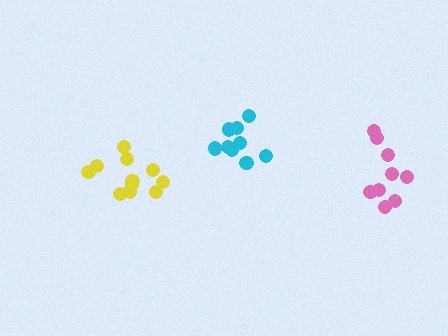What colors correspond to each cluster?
The clusters are colored: cyan, yellow, pink.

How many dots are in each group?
Group 1: 9 dots, Group 2: 11 dots, Group 3: 9 dots (29 total).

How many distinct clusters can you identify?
There are 3 distinct clusters.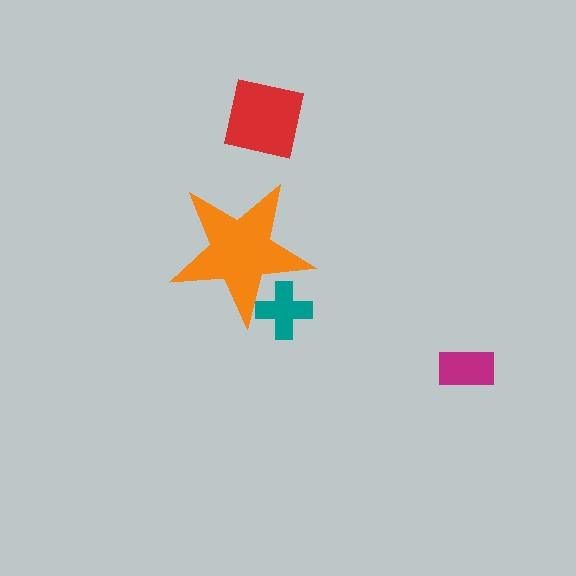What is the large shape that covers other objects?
An orange star.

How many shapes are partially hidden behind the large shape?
1 shape is partially hidden.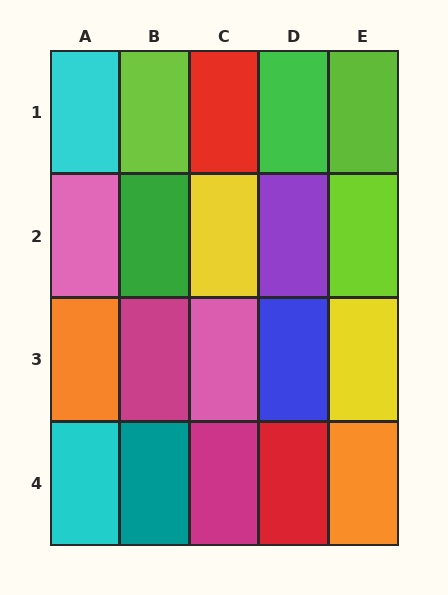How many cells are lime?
3 cells are lime.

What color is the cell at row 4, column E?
Orange.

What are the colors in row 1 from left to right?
Cyan, lime, red, green, lime.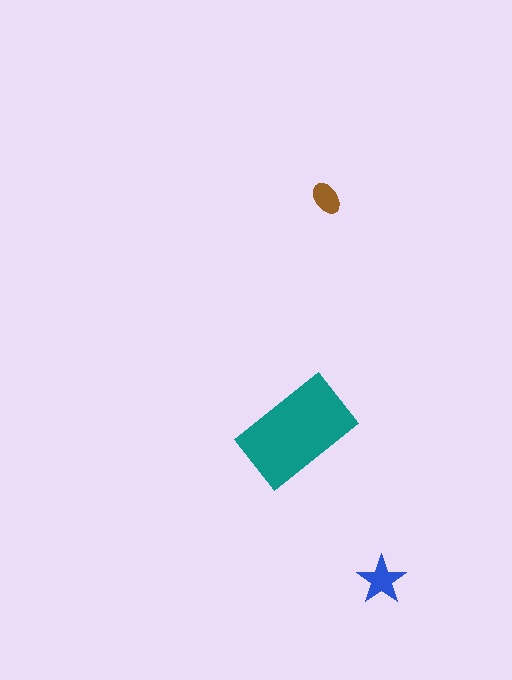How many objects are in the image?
There are 3 objects in the image.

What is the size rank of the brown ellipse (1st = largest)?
3rd.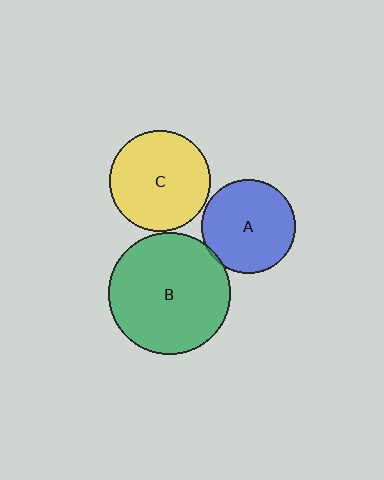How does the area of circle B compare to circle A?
Approximately 1.7 times.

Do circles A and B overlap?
Yes.